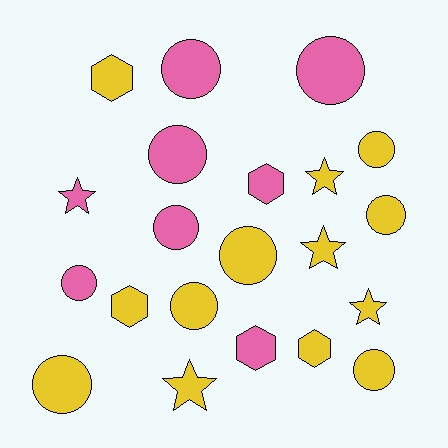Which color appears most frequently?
Yellow, with 13 objects.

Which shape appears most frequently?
Circle, with 11 objects.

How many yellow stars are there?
There are 4 yellow stars.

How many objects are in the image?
There are 21 objects.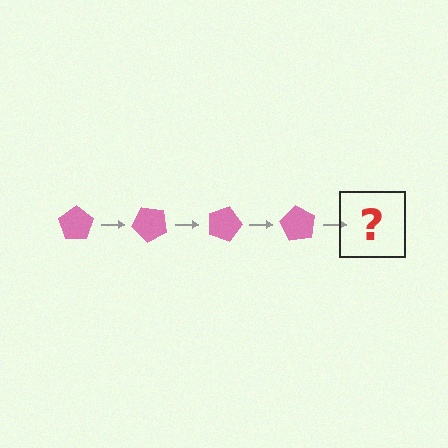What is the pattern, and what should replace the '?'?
The pattern is that the pentagon rotates 45 degrees each step. The '?' should be a pink pentagon rotated 180 degrees.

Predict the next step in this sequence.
The next step is a pink pentagon rotated 180 degrees.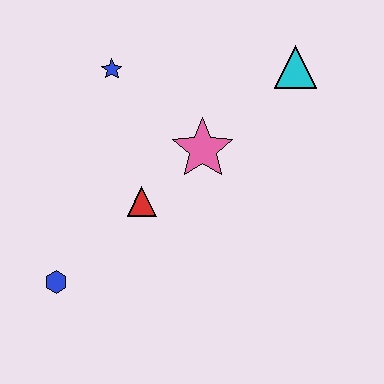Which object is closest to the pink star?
The red triangle is closest to the pink star.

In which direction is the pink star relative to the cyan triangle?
The pink star is to the left of the cyan triangle.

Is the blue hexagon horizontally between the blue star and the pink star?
No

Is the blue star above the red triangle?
Yes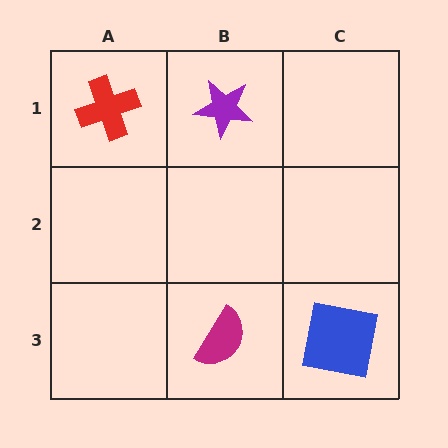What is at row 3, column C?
A blue square.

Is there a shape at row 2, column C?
No, that cell is empty.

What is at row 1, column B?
A purple star.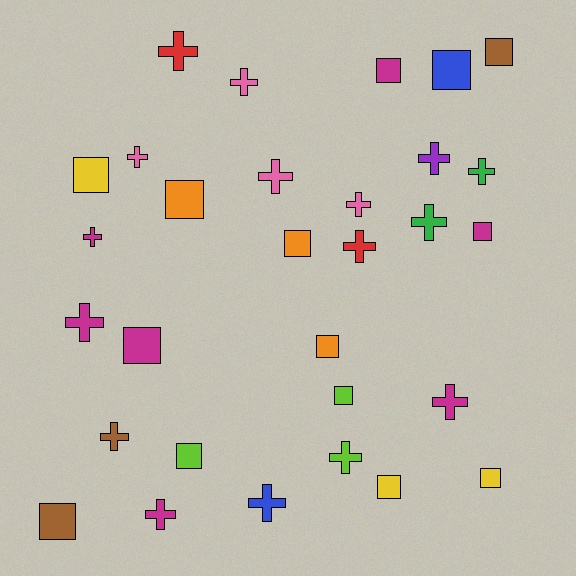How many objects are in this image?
There are 30 objects.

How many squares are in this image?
There are 14 squares.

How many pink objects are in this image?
There are 4 pink objects.